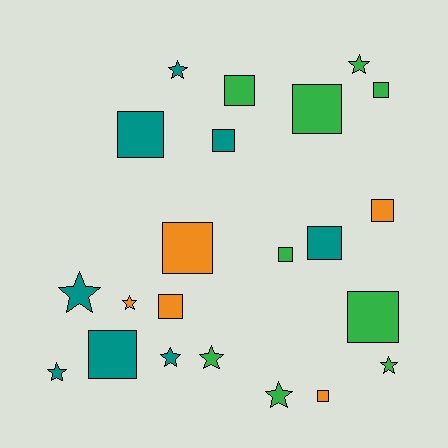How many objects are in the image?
There are 22 objects.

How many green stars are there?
There are 4 green stars.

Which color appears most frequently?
Green, with 9 objects.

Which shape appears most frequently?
Square, with 13 objects.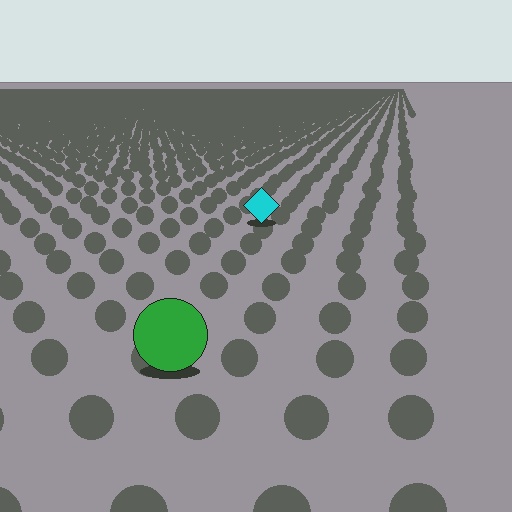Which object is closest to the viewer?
The green circle is closest. The texture marks near it are larger and more spread out.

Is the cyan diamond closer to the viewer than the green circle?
No. The green circle is closer — you can tell from the texture gradient: the ground texture is coarser near it.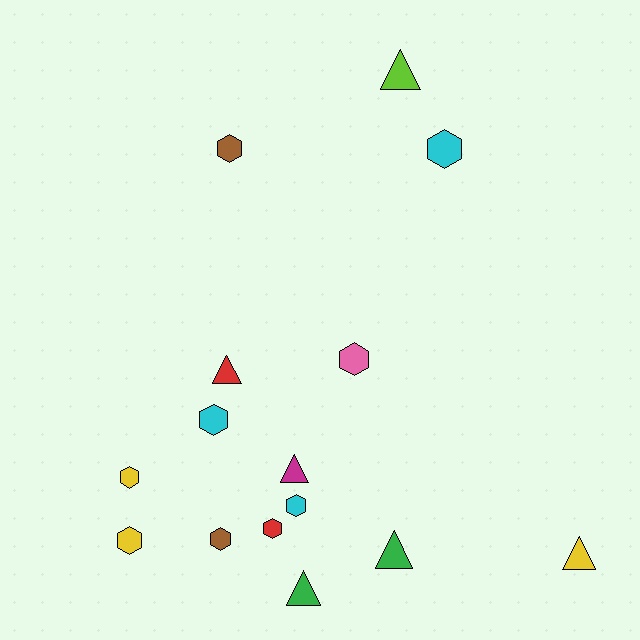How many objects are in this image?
There are 15 objects.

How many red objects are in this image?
There are 2 red objects.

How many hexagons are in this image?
There are 9 hexagons.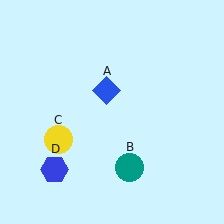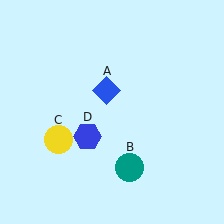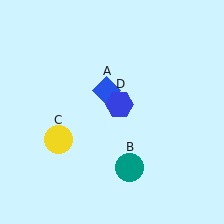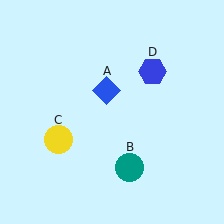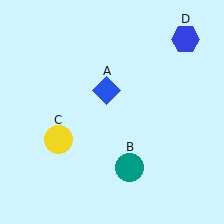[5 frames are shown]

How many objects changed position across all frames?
1 object changed position: blue hexagon (object D).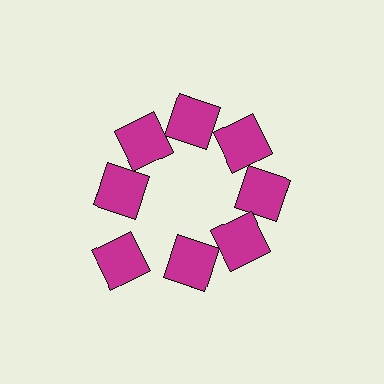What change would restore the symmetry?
The symmetry would be restored by moving it inward, back onto the ring so that all 8 squares sit at equal angles and equal distance from the center.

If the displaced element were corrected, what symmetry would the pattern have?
It would have 8-fold rotational symmetry — the pattern would map onto itself every 45 degrees.